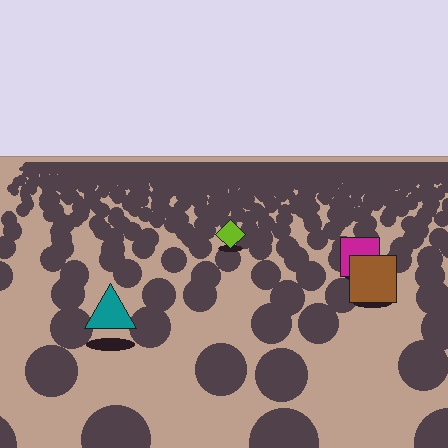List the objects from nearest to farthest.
From nearest to farthest: the teal triangle, the brown square, the magenta square, the lime diamond.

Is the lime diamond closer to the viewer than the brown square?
No. The brown square is closer — you can tell from the texture gradient: the ground texture is coarser near it.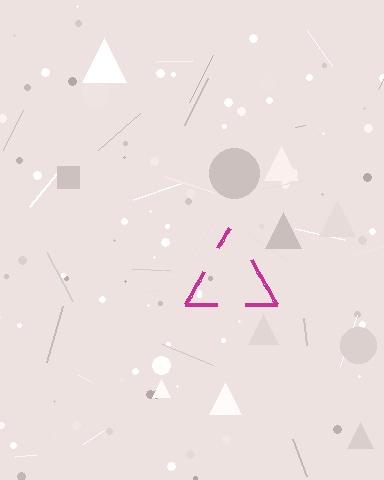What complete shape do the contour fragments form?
The contour fragments form a triangle.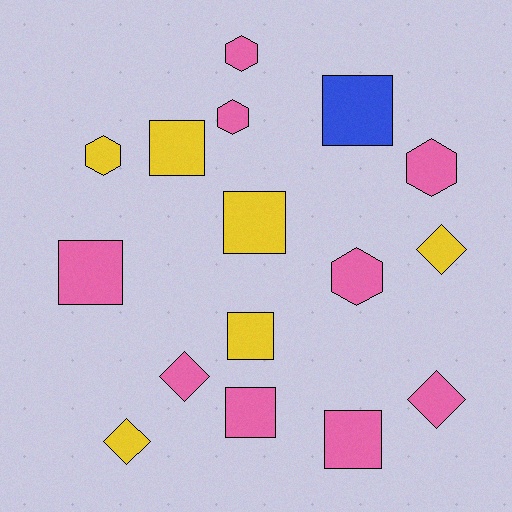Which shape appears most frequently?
Square, with 7 objects.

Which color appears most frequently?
Pink, with 9 objects.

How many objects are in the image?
There are 16 objects.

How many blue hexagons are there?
There are no blue hexagons.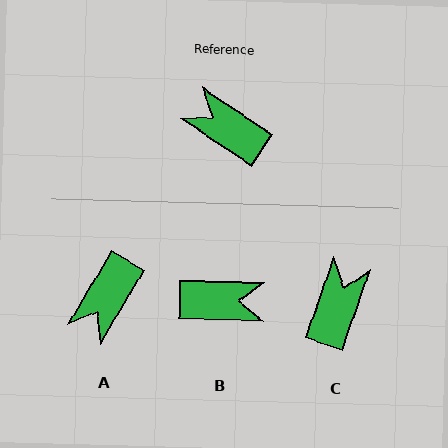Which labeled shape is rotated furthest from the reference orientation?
B, about 148 degrees away.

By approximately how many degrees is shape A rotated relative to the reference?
Approximately 93 degrees counter-clockwise.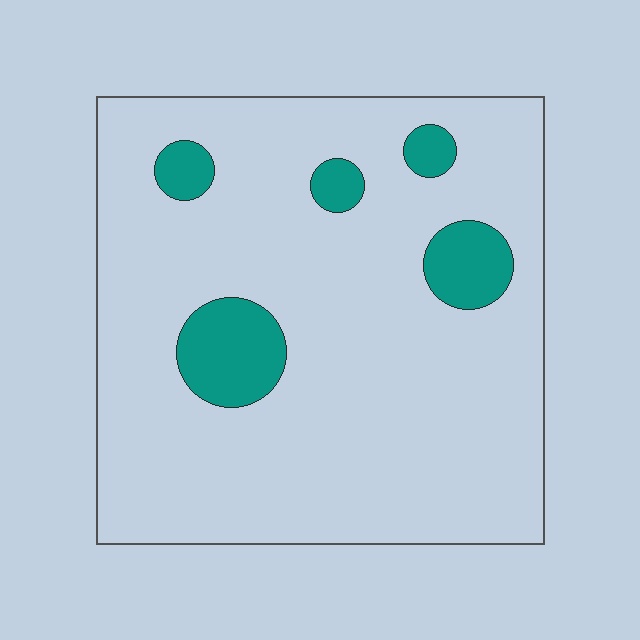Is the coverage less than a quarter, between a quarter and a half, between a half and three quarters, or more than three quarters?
Less than a quarter.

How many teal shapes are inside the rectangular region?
5.